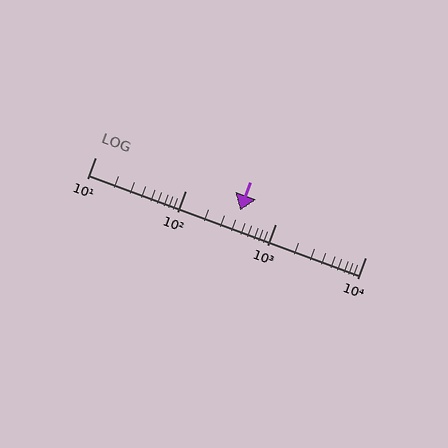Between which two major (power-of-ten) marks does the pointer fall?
The pointer is between 100 and 1000.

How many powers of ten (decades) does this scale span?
The scale spans 3 decades, from 10 to 10000.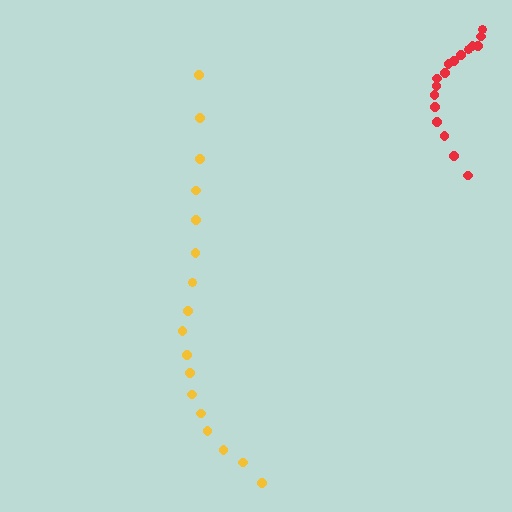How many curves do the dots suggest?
There are 2 distinct paths.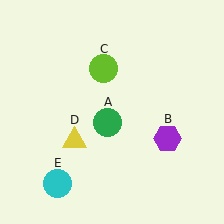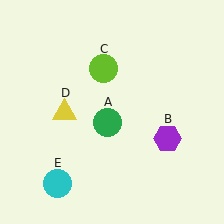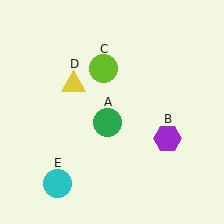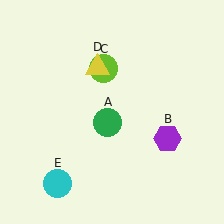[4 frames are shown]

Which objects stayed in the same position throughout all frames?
Green circle (object A) and purple hexagon (object B) and lime circle (object C) and cyan circle (object E) remained stationary.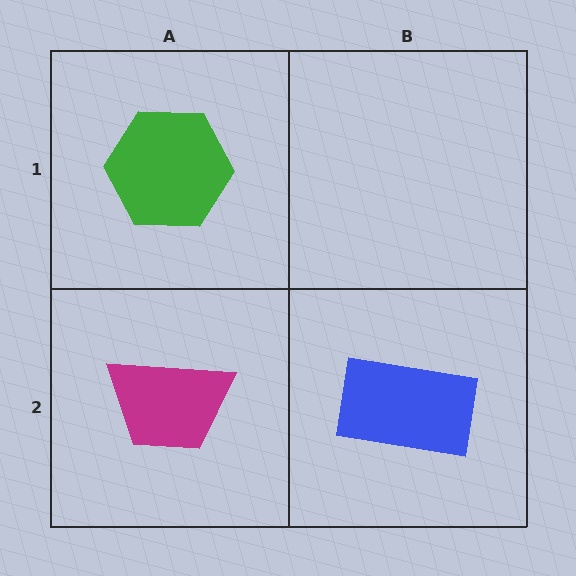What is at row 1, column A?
A green hexagon.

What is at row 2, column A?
A magenta trapezoid.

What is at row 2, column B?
A blue rectangle.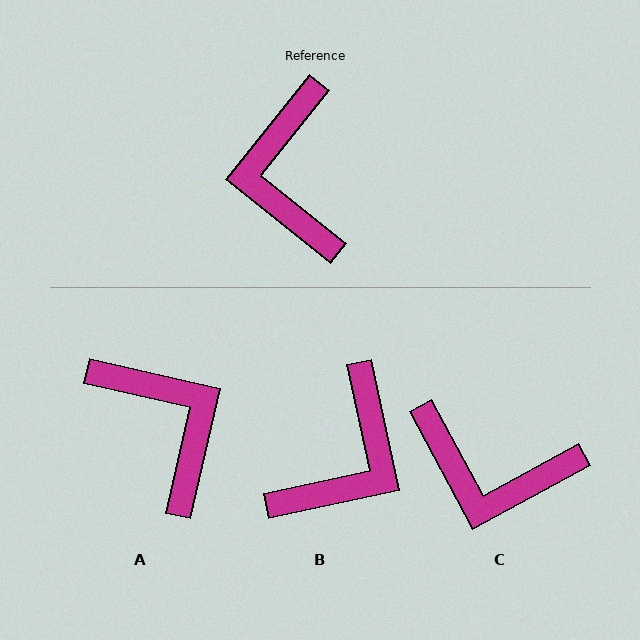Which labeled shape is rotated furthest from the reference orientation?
A, about 154 degrees away.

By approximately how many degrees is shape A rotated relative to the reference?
Approximately 154 degrees clockwise.